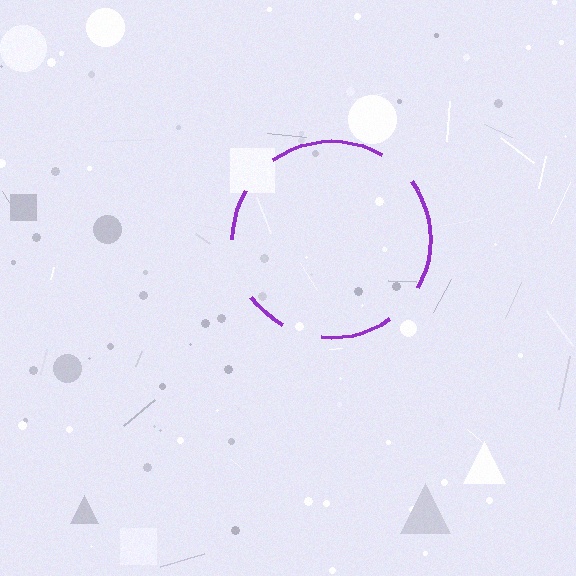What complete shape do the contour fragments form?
The contour fragments form a circle.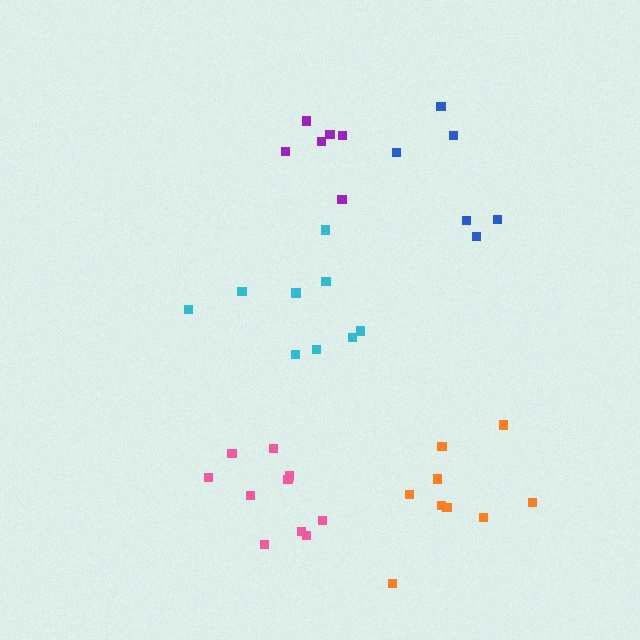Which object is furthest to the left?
The pink cluster is leftmost.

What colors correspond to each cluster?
The clusters are colored: blue, cyan, purple, orange, pink.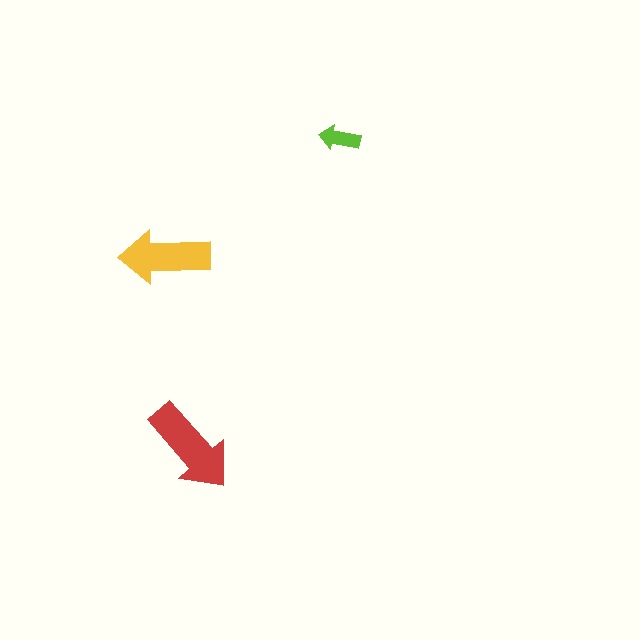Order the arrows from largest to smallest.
the red one, the yellow one, the lime one.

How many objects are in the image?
There are 3 objects in the image.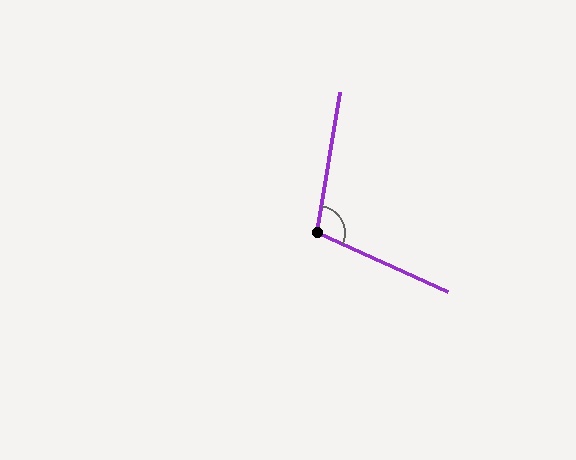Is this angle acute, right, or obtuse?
It is obtuse.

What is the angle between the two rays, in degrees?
Approximately 105 degrees.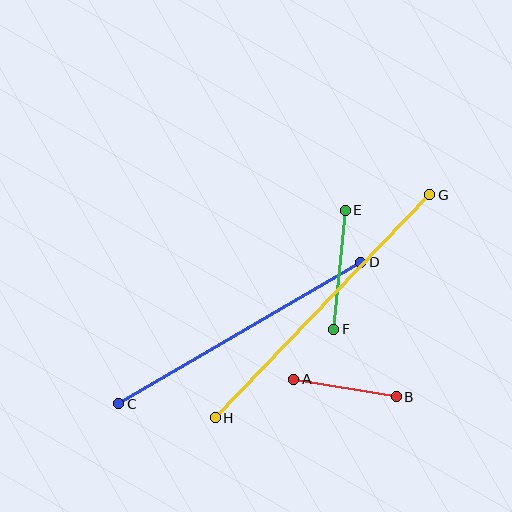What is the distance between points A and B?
The distance is approximately 104 pixels.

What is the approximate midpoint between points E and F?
The midpoint is at approximately (339, 270) pixels.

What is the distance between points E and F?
The distance is approximately 119 pixels.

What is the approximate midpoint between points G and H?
The midpoint is at approximately (323, 306) pixels.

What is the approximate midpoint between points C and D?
The midpoint is at approximately (240, 333) pixels.